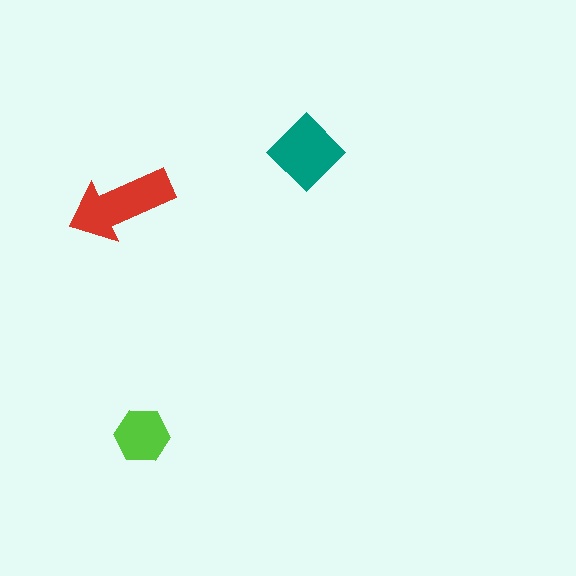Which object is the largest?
The red arrow.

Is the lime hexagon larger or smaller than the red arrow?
Smaller.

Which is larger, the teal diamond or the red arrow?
The red arrow.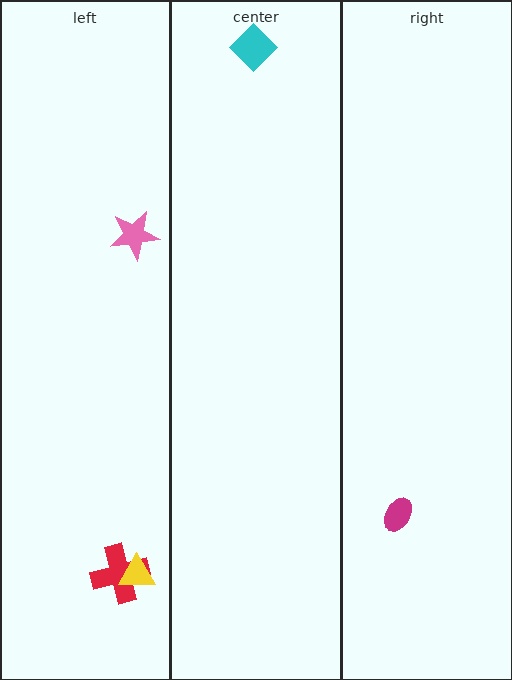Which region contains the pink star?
The left region.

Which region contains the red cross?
The left region.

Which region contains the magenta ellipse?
The right region.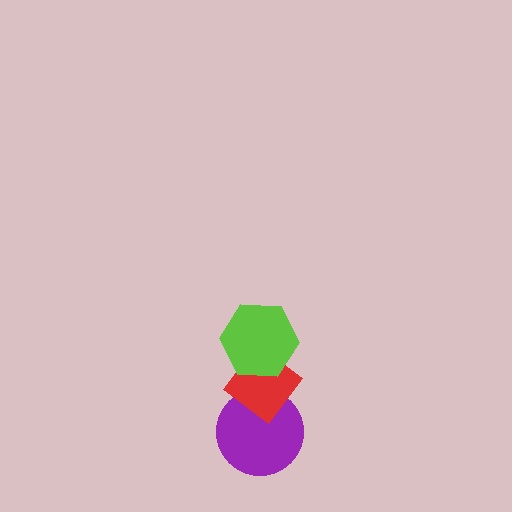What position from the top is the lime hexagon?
The lime hexagon is 1st from the top.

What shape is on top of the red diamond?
The lime hexagon is on top of the red diamond.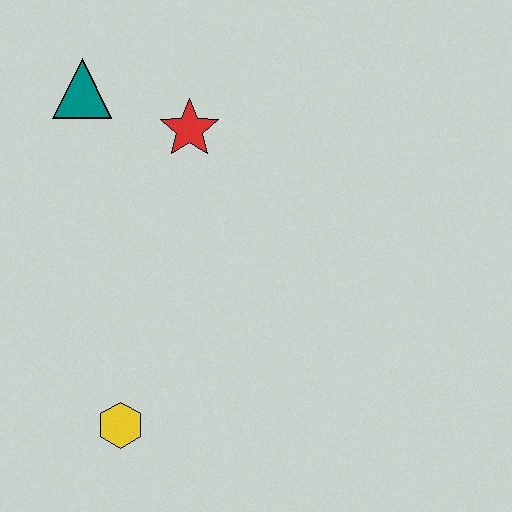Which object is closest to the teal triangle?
The red star is closest to the teal triangle.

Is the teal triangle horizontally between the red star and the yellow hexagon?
No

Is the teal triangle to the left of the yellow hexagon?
Yes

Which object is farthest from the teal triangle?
The yellow hexagon is farthest from the teal triangle.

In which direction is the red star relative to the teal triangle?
The red star is to the right of the teal triangle.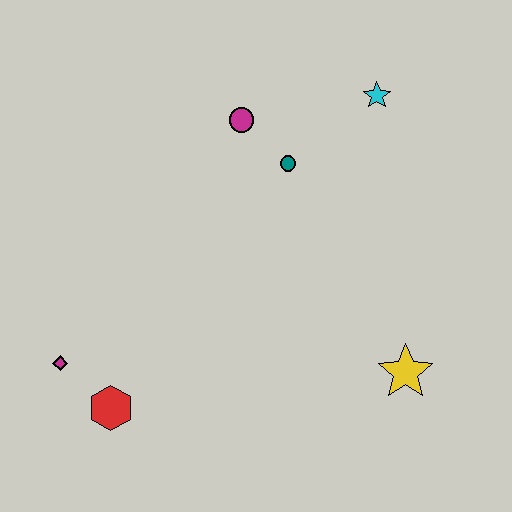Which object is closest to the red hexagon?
The magenta diamond is closest to the red hexagon.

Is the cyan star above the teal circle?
Yes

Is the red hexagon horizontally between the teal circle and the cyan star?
No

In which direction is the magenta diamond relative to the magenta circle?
The magenta diamond is below the magenta circle.